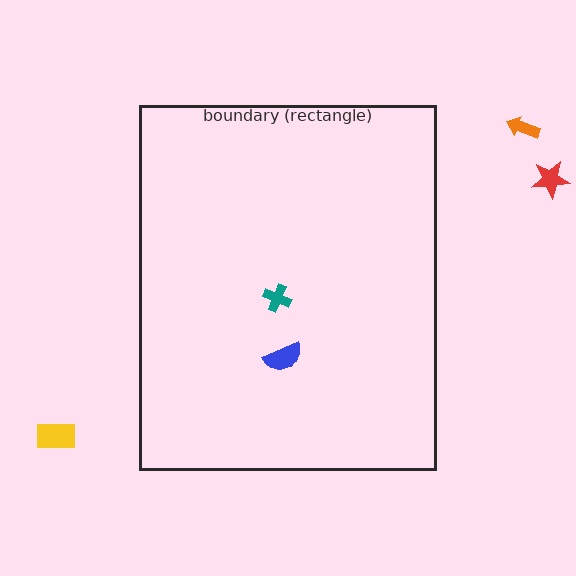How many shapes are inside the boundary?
2 inside, 3 outside.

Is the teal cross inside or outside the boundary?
Inside.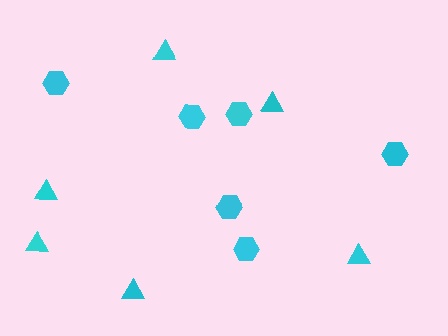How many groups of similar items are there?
There are 2 groups: one group of triangles (6) and one group of hexagons (6).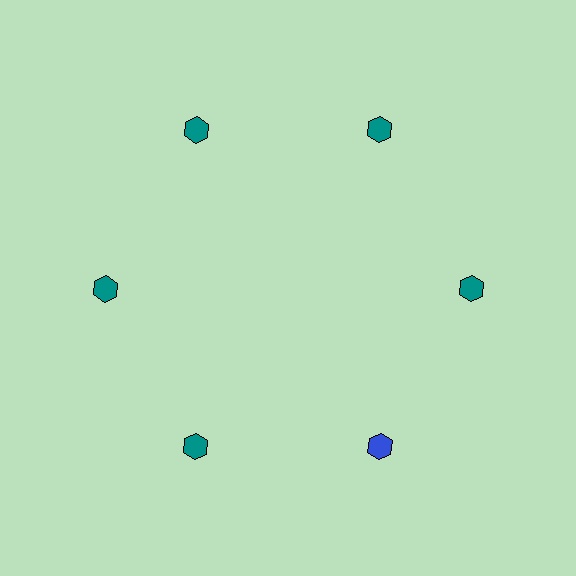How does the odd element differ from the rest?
It has a different color: blue instead of teal.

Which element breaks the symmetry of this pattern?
The blue hexagon at roughly the 5 o'clock position breaks the symmetry. All other shapes are teal hexagons.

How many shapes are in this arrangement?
There are 6 shapes arranged in a ring pattern.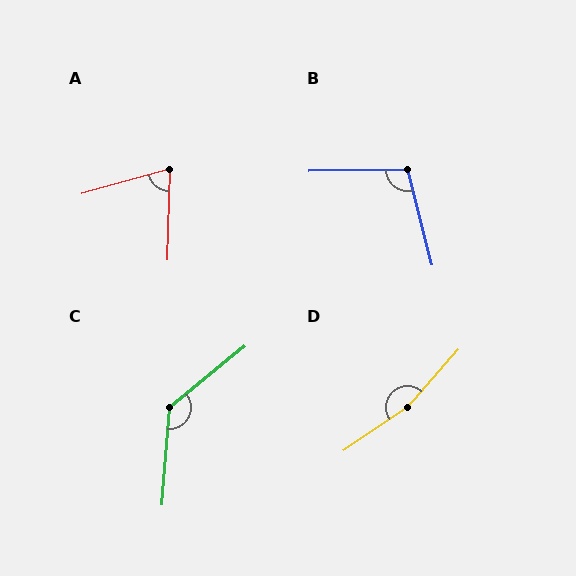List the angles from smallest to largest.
A (72°), B (103°), C (133°), D (166°).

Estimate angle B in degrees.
Approximately 103 degrees.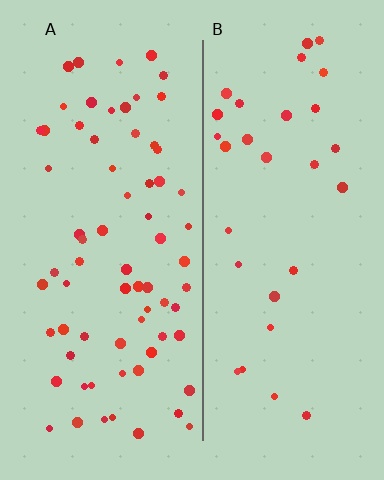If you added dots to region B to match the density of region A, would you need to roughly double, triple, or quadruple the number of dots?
Approximately double.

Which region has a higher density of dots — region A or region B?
A (the left).